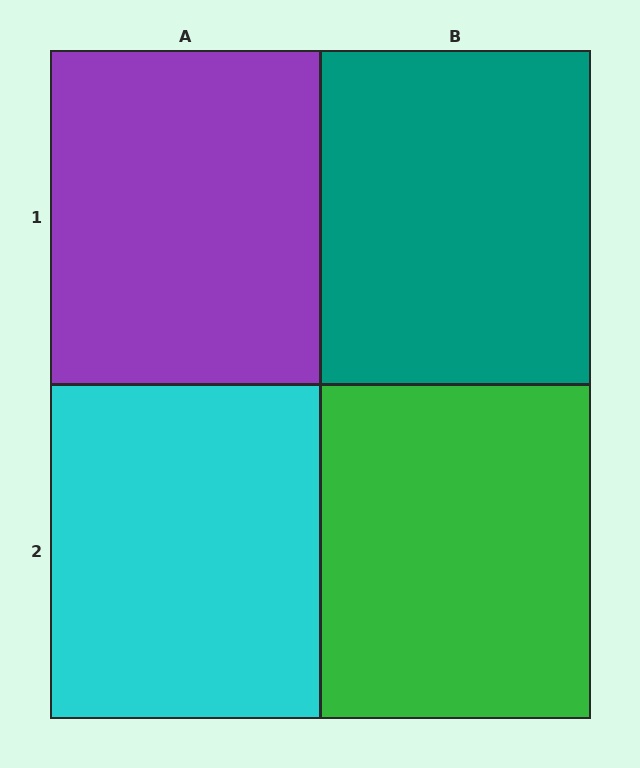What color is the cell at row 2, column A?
Cyan.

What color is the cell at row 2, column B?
Green.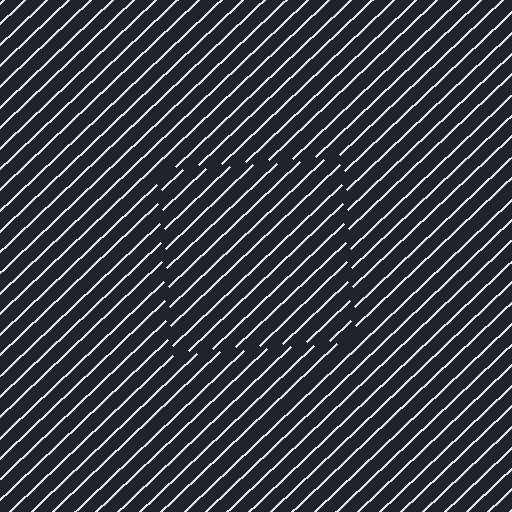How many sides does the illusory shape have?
4 sides — the line-ends trace a square.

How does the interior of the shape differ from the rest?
The interior of the shape contains the same grating, shifted by half a period — the contour is defined by the phase discontinuity where line-ends from the inner and outer gratings abut.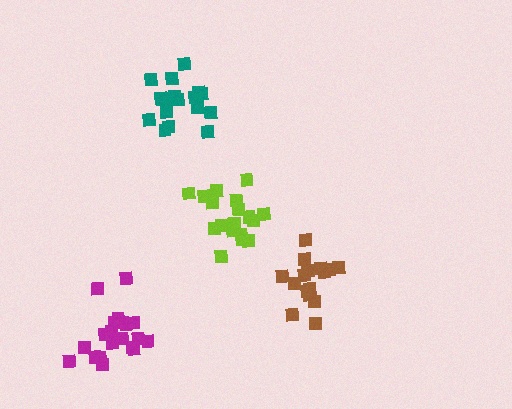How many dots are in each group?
Group 1: 16 dots, Group 2: 20 dots, Group 3: 18 dots, Group 4: 19 dots (73 total).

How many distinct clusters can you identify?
There are 4 distinct clusters.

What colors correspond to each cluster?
The clusters are colored: brown, magenta, lime, teal.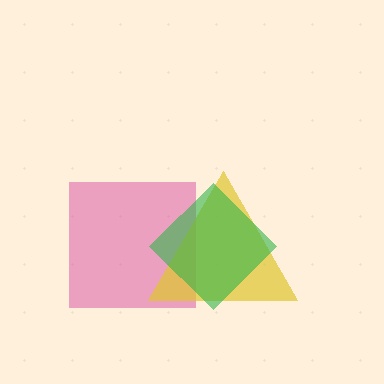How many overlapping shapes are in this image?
There are 3 overlapping shapes in the image.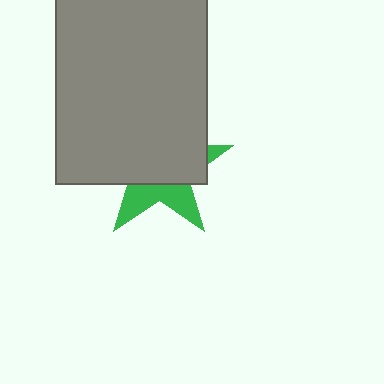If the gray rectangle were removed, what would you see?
You would see the complete green star.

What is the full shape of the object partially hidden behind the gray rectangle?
The partially hidden object is a green star.